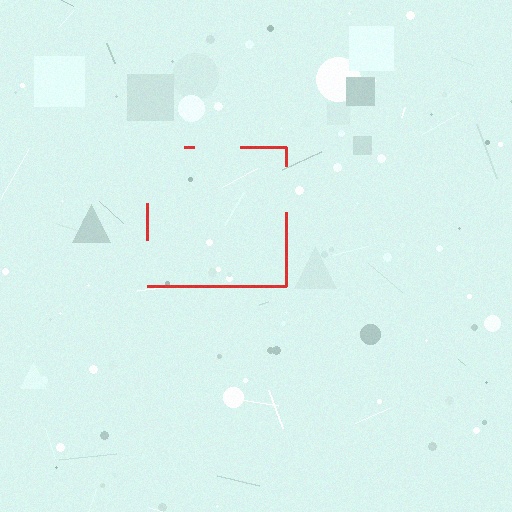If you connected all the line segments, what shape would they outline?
They would outline a square.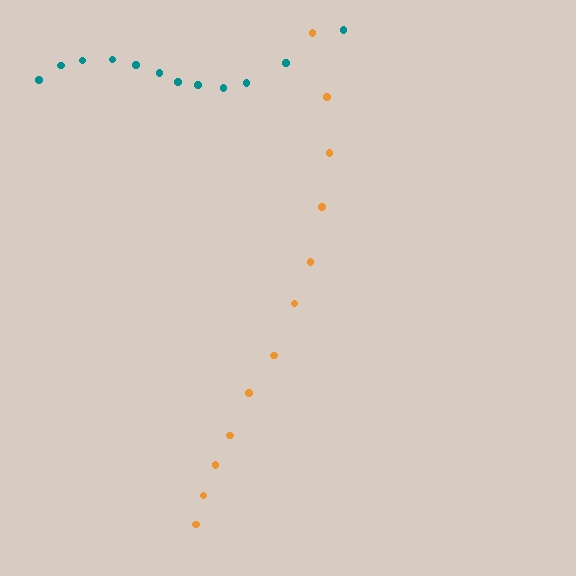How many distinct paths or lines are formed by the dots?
There are 2 distinct paths.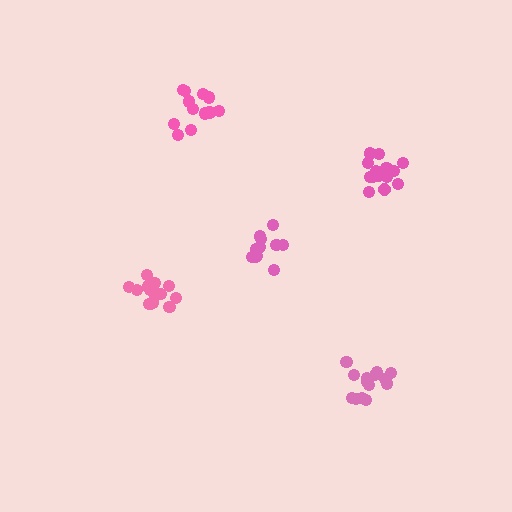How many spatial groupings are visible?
There are 5 spatial groupings.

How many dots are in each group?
Group 1: 14 dots, Group 2: 15 dots, Group 3: 14 dots, Group 4: 14 dots, Group 5: 12 dots (69 total).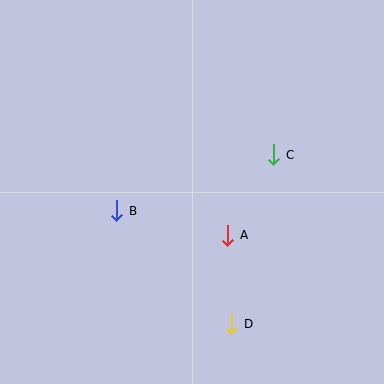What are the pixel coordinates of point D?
Point D is at (232, 324).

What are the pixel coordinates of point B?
Point B is at (117, 211).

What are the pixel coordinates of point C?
Point C is at (274, 155).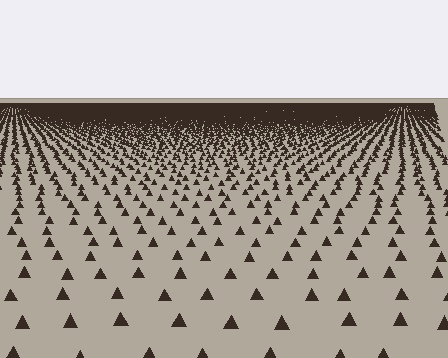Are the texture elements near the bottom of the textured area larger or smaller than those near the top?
Larger. Near the bottom, elements are closer to the viewer and appear at a bigger on-screen size.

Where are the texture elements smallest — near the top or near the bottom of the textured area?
Near the top.